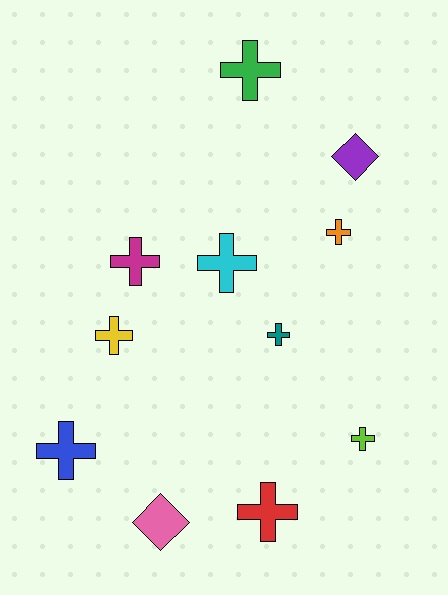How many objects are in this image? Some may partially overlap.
There are 11 objects.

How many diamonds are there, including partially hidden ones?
There are 2 diamonds.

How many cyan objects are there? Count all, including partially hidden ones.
There is 1 cyan object.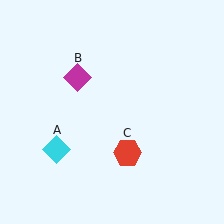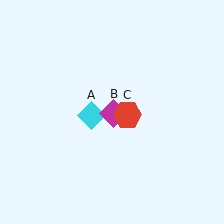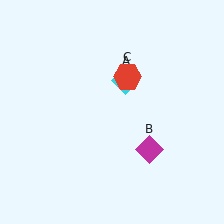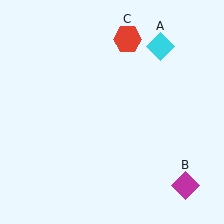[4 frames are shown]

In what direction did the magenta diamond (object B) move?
The magenta diamond (object B) moved down and to the right.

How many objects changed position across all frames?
3 objects changed position: cyan diamond (object A), magenta diamond (object B), red hexagon (object C).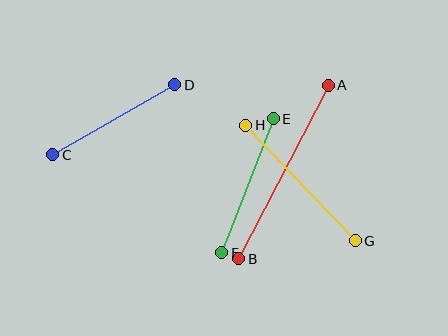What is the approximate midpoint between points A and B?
The midpoint is at approximately (284, 172) pixels.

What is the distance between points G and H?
The distance is approximately 159 pixels.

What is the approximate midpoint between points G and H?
The midpoint is at approximately (301, 183) pixels.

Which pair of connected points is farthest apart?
Points A and B are farthest apart.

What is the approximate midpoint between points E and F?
The midpoint is at approximately (247, 186) pixels.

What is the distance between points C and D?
The distance is approximately 141 pixels.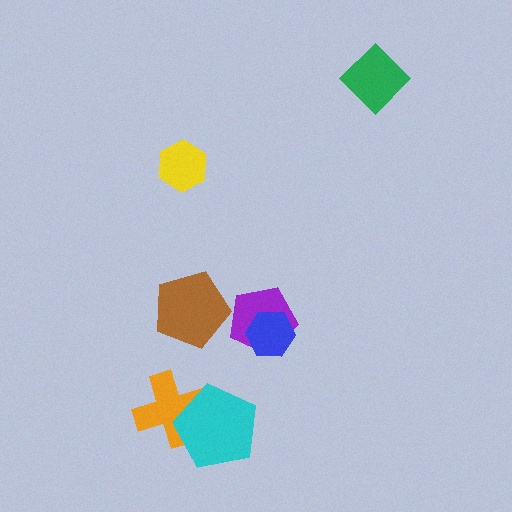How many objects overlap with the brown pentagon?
0 objects overlap with the brown pentagon.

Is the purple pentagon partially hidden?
Yes, it is partially covered by another shape.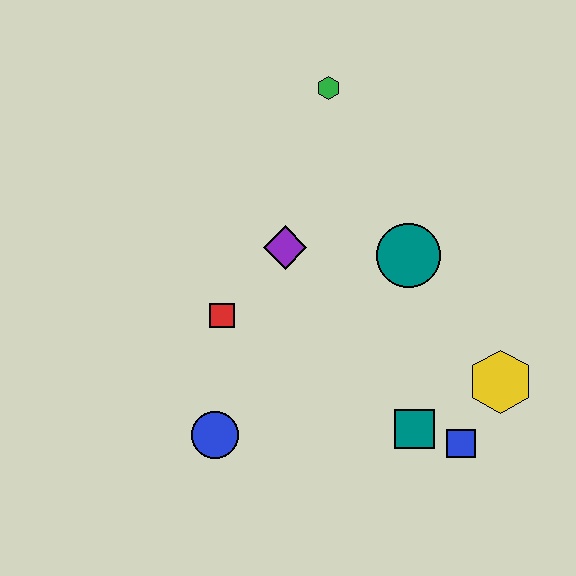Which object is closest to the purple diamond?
The red square is closest to the purple diamond.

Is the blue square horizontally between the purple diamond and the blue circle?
No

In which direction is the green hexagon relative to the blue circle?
The green hexagon is above the blue circle.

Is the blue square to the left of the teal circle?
No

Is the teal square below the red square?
Yes